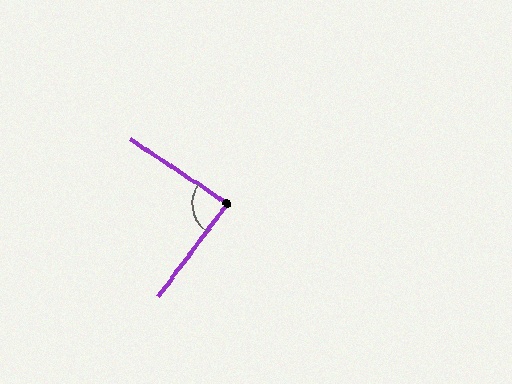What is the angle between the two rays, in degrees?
Approximately 87 degrees.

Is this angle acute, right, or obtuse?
It is approximately a right angle.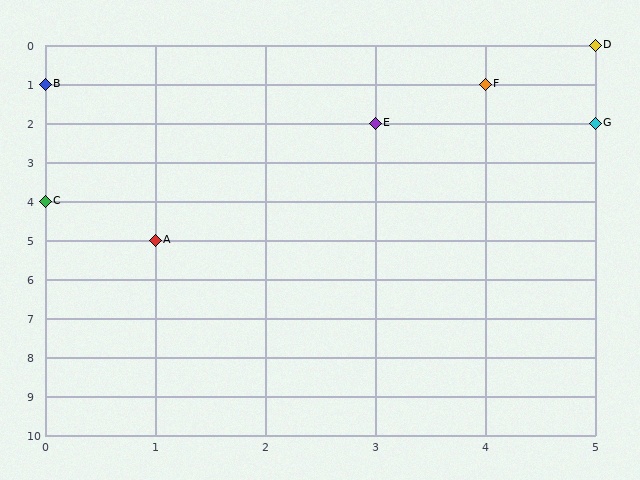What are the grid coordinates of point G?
Point G is at grid coordinates (5, 2).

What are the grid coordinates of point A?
Point A is at grid coordinates (1, 5).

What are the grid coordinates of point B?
Point B is at grid coordinates (0, 1).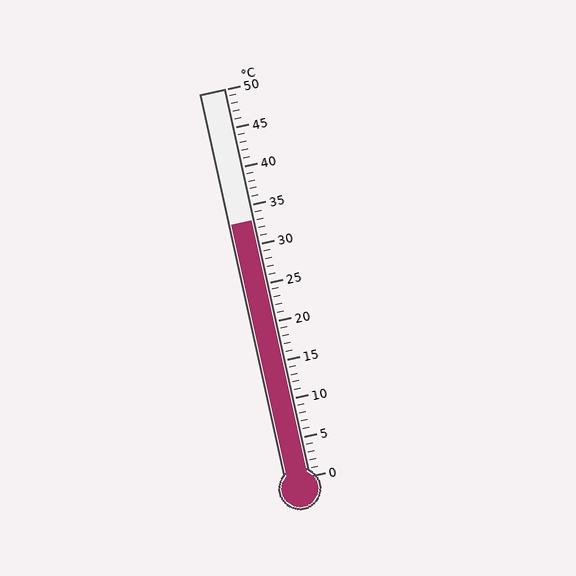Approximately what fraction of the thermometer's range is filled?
The thermometer is filled to approximately 65% of its range.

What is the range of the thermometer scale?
The thermometer scale ranges from 0°C to 50°C.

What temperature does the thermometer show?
The thermometer shows approximately 33°C.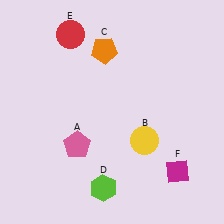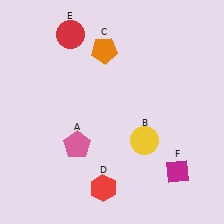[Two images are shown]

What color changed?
The hexagon (D) changed from lime in Image 1 to red in Image 2.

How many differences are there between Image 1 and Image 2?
There is 1 difference between the two images.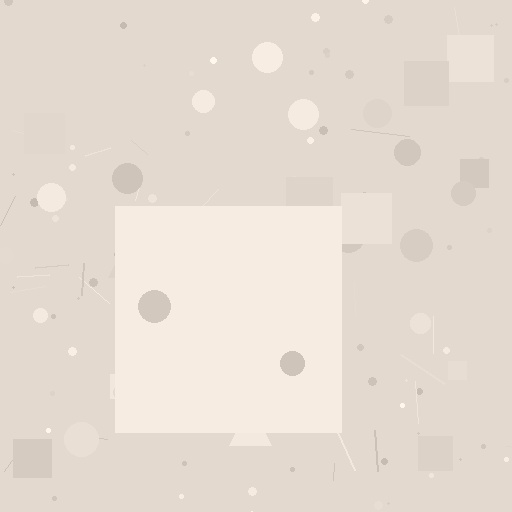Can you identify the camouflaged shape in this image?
The camouflaged shape is a square.